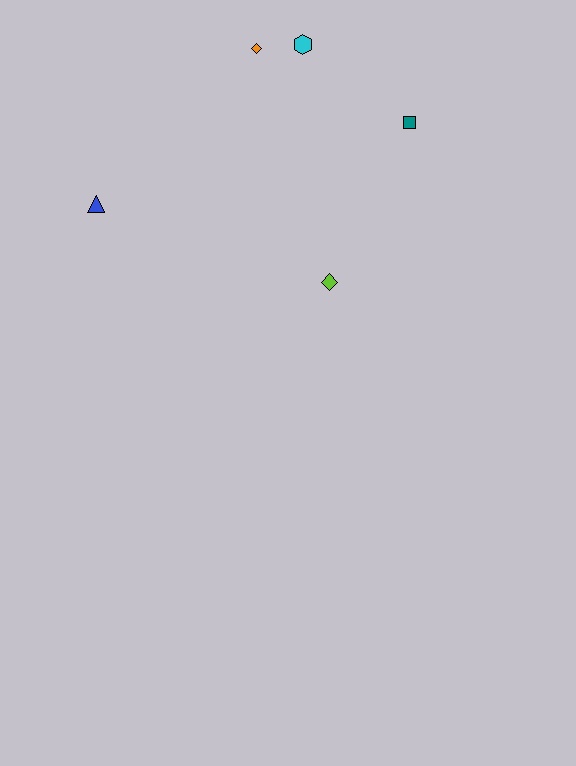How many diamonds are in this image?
There are 2 diamonds.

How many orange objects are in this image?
There is 1 orange object.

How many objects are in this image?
There are 5 objects.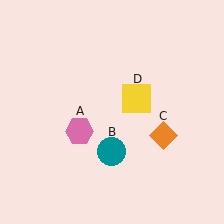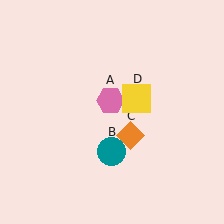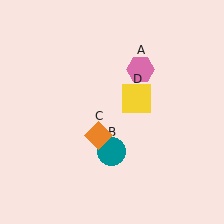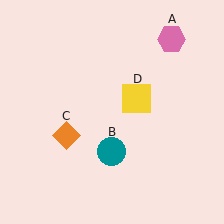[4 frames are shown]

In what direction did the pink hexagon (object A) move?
The pink hexagon (object A) moved up and to the right.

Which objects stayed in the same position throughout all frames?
Teal circle (object B) and yellow square (object D) remained stationary.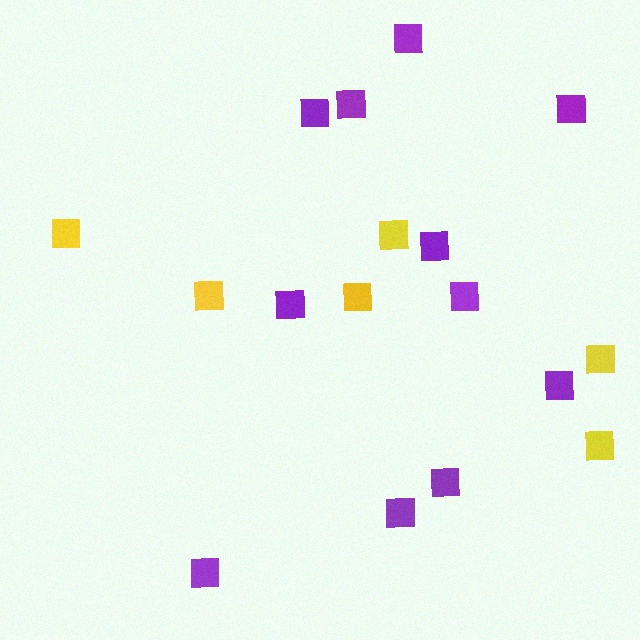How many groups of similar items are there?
There are 2 groups: one group of purple squares (11) and one group of yellow squares (6).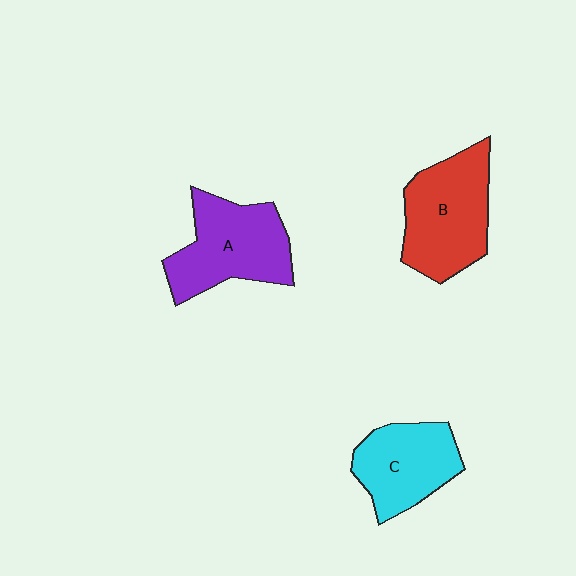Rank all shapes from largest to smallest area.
From largest to smallest: B (red), A (purple), C (cyan).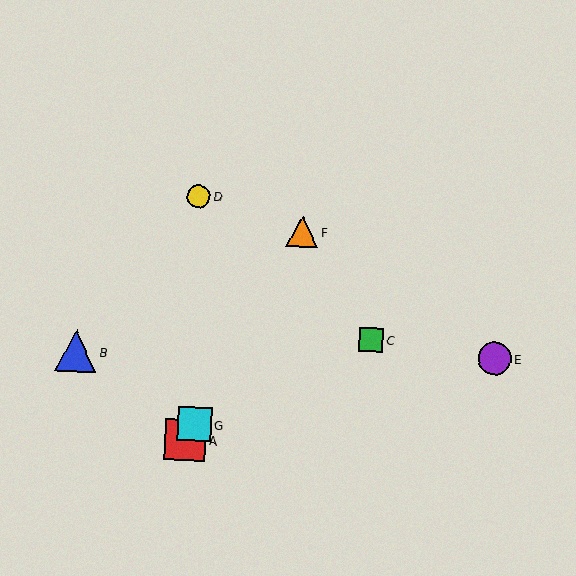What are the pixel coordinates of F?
Object F is at (302, 232).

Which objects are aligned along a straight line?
Objects A, F, G are aligned along a straight line.